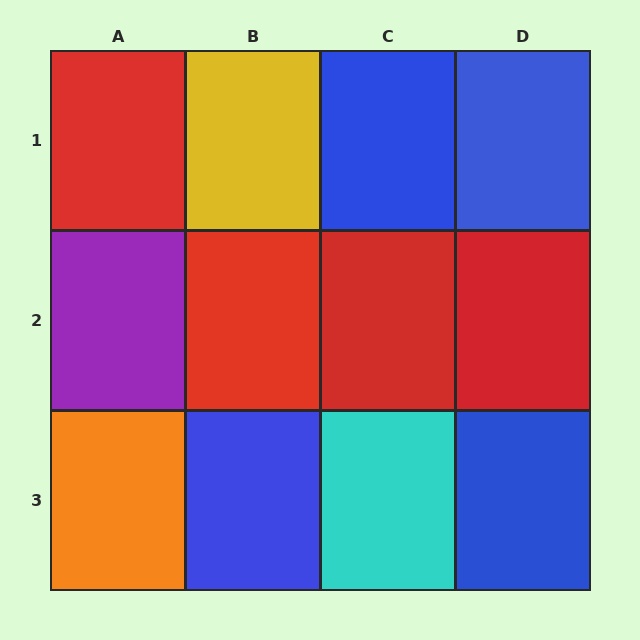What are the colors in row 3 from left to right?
Orange, blue, cyan, blue.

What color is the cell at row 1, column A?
Red.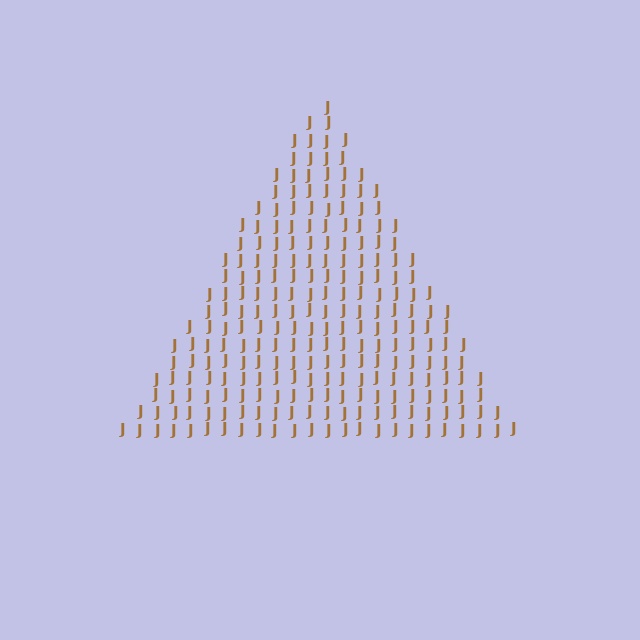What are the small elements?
The small elements are letter J's.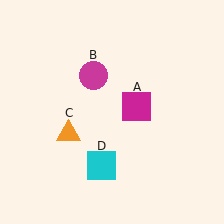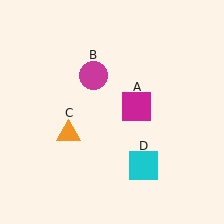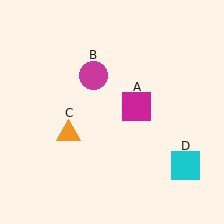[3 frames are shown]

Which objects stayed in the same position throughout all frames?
Magenta square (object A) and magenta circle (object B) and orange triangle (object C) remained stationary.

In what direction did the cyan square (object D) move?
The cyan square (object D) moved right.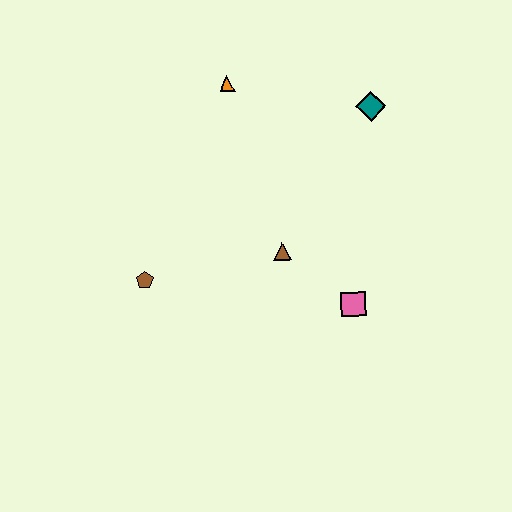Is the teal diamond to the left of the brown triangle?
No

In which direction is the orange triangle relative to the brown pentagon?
The orange triangle is above the brown pentagon.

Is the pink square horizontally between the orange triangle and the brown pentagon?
No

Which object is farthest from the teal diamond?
The brown pentagon is farthest from the teal diamond.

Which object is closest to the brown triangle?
The pink square is closest to the brown triangle.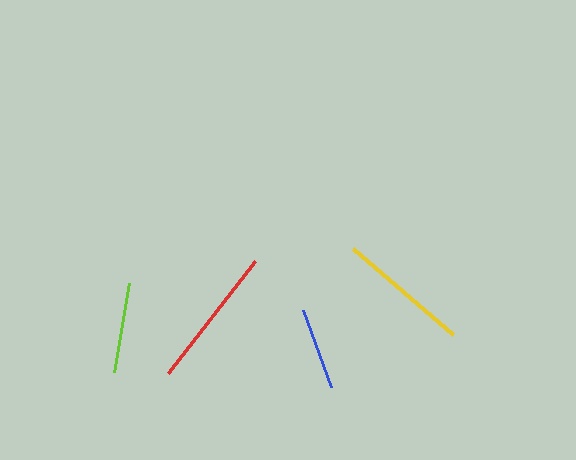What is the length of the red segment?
The red segment is approximately 143 pixels long.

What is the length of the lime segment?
The lime segment is approximately 90 pixels long.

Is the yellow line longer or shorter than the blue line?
The yellow line is longer than the blue line.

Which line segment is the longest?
The red line is the longest at approximately 143 pixels.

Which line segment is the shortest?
The blue line is the shortest at approximately 82 pixels.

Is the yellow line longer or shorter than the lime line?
The yellow line is longer than the lime line.